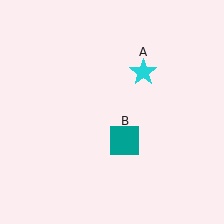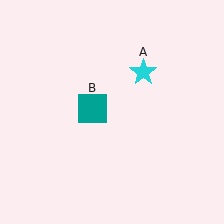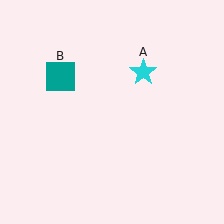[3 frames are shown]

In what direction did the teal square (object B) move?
The teal square (object B) moved up and to the left.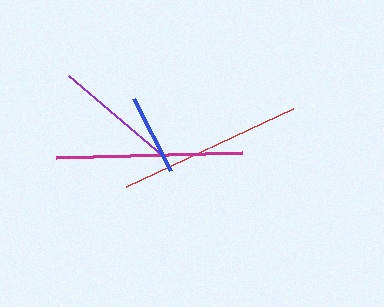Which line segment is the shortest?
The blue line is the shortest at approximately 81 pixels.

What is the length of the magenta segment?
The magenta segment is approximately 187 pixels long.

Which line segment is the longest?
The magenta line is the longest at approximately 187 pixels.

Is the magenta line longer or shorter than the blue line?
The magenta line is longer than the blue line.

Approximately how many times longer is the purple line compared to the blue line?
The purple line is approximately 1.5 times the length of the blue line.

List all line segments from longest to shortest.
From longest to shortest: magenta, red, purple, blue.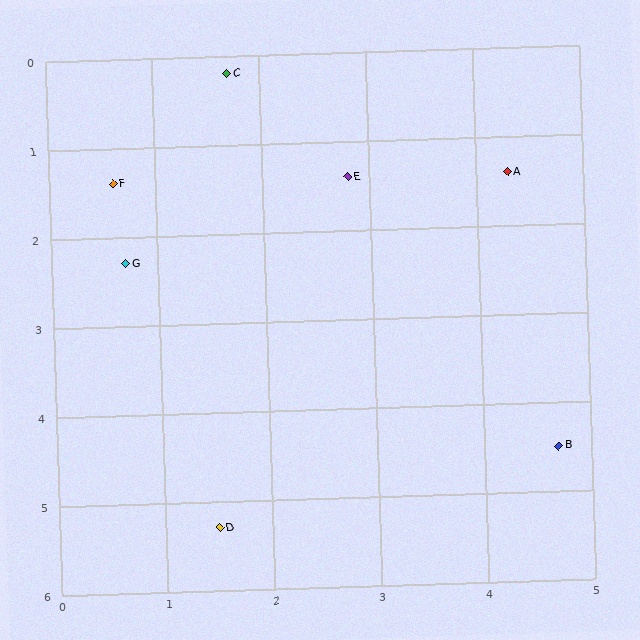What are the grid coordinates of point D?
Point D is at approximately (1.5, 5.3).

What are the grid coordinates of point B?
Point B is at approximately (4.7, 4.5).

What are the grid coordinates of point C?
Point C is at approximately (1.7, 0.2).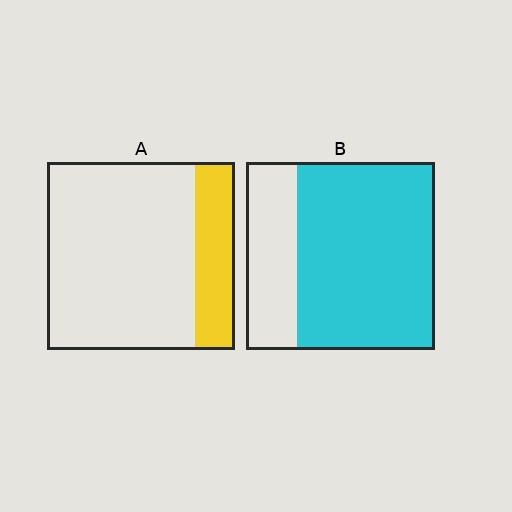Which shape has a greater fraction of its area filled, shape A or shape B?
Shape B.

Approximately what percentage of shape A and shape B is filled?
A is approximately 20% and B is approximately 75%.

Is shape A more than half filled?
No.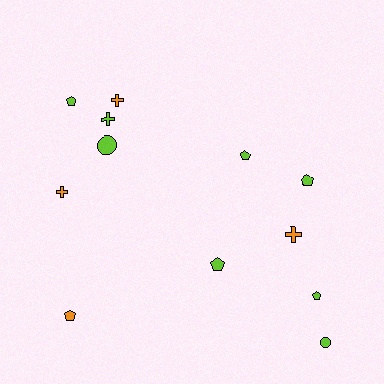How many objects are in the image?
There are 12 objects.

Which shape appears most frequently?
Pentagon, with 6 objects.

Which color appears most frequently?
Lime, with 8 objects.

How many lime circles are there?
There are 2 lime circles.